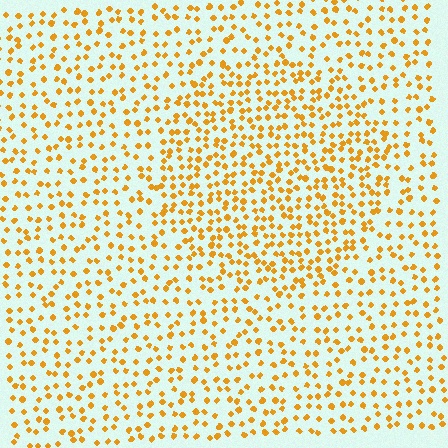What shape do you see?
I see a circle.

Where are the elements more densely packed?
The elements are more densely packed inside the circle boundary.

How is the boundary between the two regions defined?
The boundary is defined by a change in element density (approximately 1.6x ratio). All elements are the same color, size, and shape.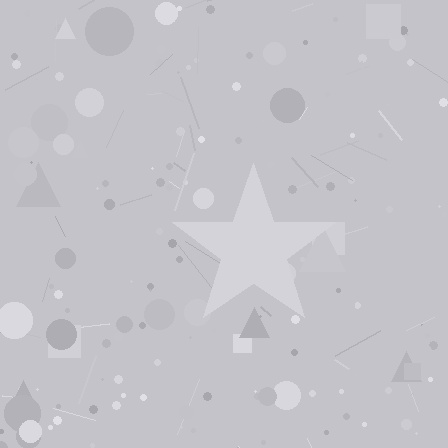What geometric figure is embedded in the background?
A star is embedded in the background.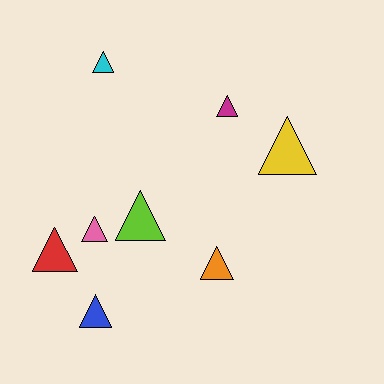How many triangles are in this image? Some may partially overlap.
There are 8 triangles.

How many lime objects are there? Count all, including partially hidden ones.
There is 1 lime object.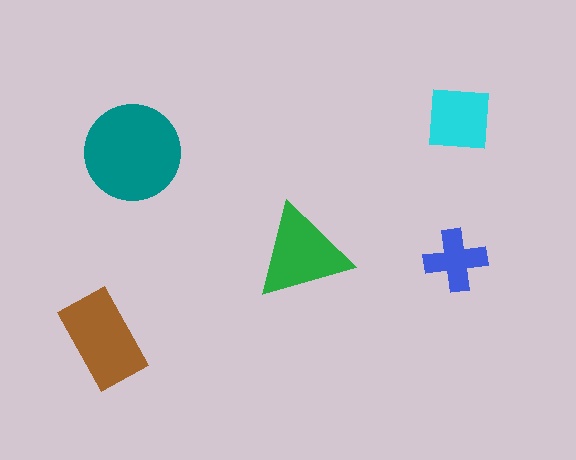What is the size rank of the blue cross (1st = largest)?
5th.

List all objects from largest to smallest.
The teal circle, the brown rectangle, the green triangle, the cyan square, the blue cross.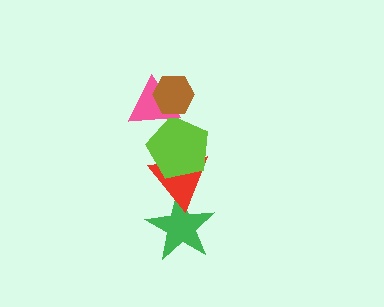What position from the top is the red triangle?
The red triangle is 4th from the top.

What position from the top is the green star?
The green star is 5th from the top.